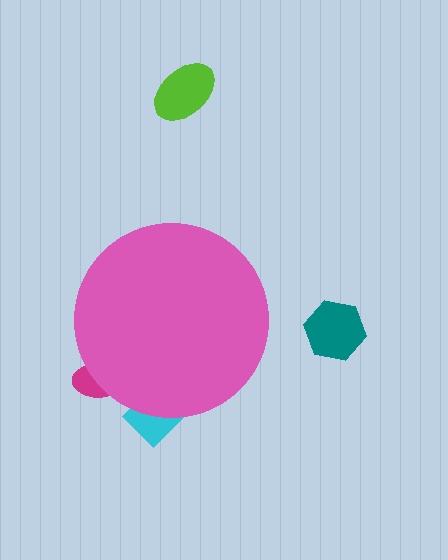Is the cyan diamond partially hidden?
Yes, the cyan diamond is partially hidden behind the pink circle.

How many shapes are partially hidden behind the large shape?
2 shapes are partially hidden.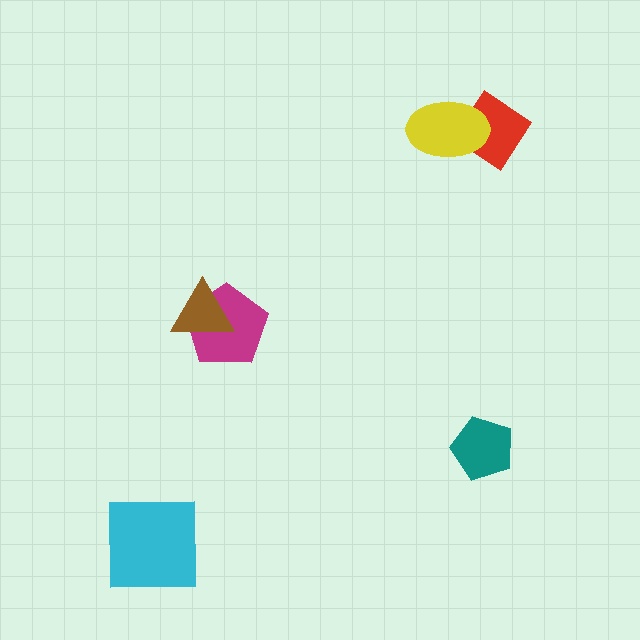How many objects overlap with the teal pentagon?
0 objects overlap with the teal pentagon.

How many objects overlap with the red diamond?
1 object overlaps with the red diamond.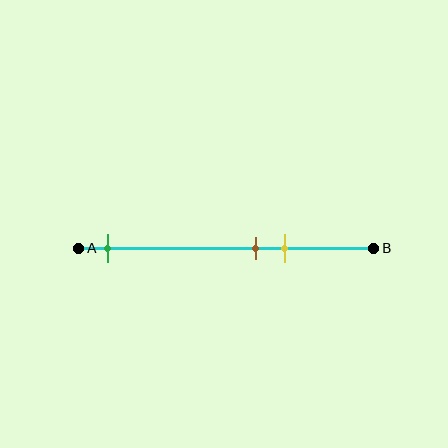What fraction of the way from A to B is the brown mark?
The brown mark is approximately 60% (0.6) of the way from A to B.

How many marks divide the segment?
There are 3 marks dividing the segment.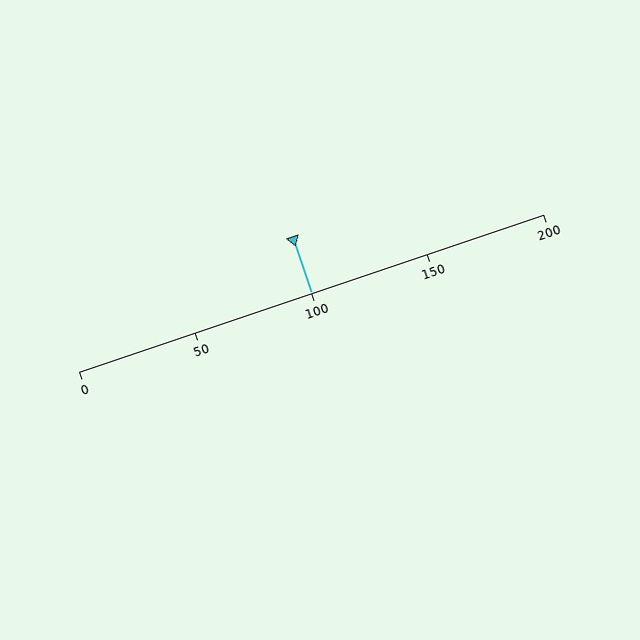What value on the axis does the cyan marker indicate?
The marker indicates approximately 100.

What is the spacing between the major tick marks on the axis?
The major ticks are spaced 50 apart.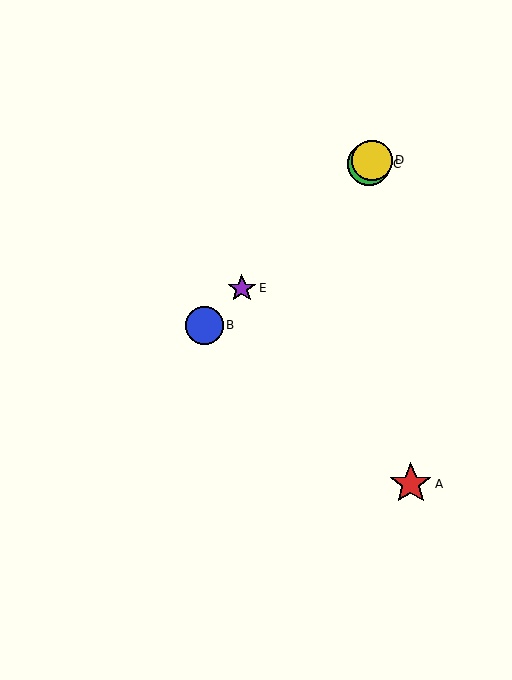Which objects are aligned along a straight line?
Objects B, C, D, E are aligned along a straight line.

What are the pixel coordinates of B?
Object B is at (204, 325).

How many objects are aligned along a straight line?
4 objects (B, C, D, E) are aligned along a straight line.